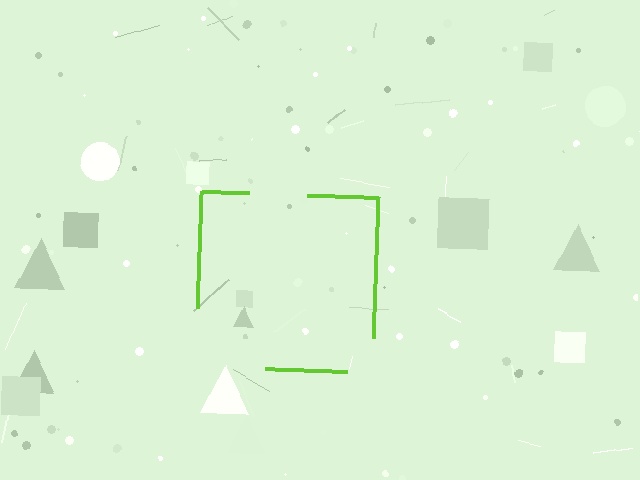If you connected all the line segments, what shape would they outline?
They would outline a square.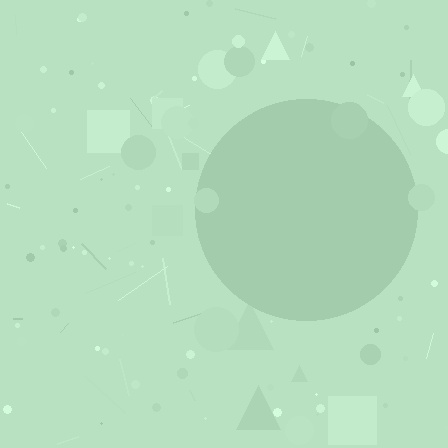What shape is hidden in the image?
A circle is hidden in the image.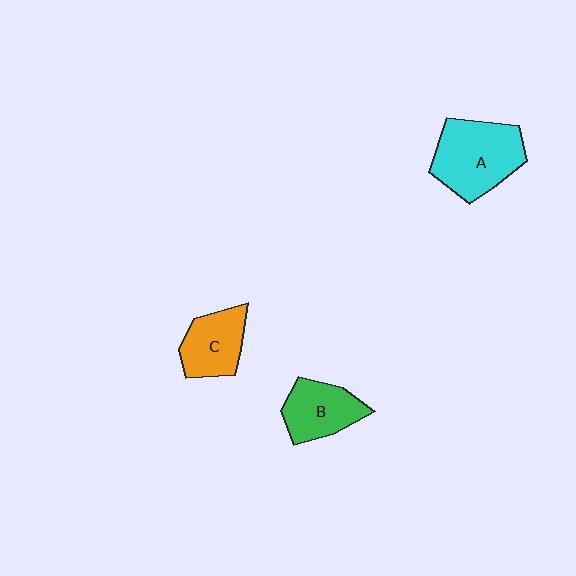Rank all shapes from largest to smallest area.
From largest to smallest: A (cyan), B (green), C (orange).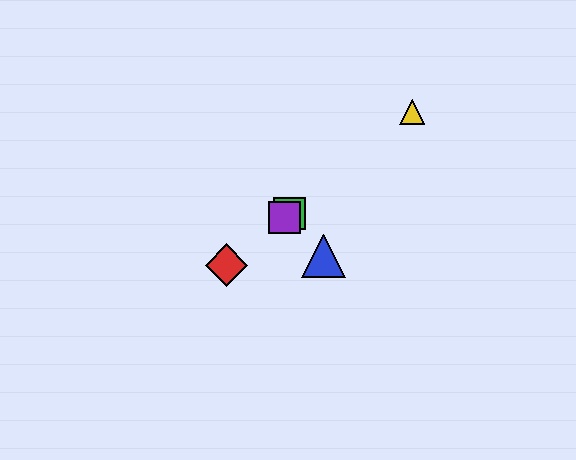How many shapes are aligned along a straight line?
4 shapes (the red diamond, the green square, the yellow triangle, the purple square) are aligned along a straight line.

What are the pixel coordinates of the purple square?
The purple square is at (284, 217).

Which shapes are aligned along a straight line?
The red diamond, the green square, the yellow triangle, the purple square are aligned along a straight line.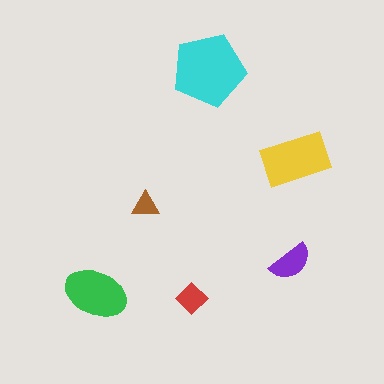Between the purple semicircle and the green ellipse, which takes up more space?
The green ellipse.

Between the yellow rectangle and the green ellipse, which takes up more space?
The yellow rectangle.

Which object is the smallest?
The brown triangle.